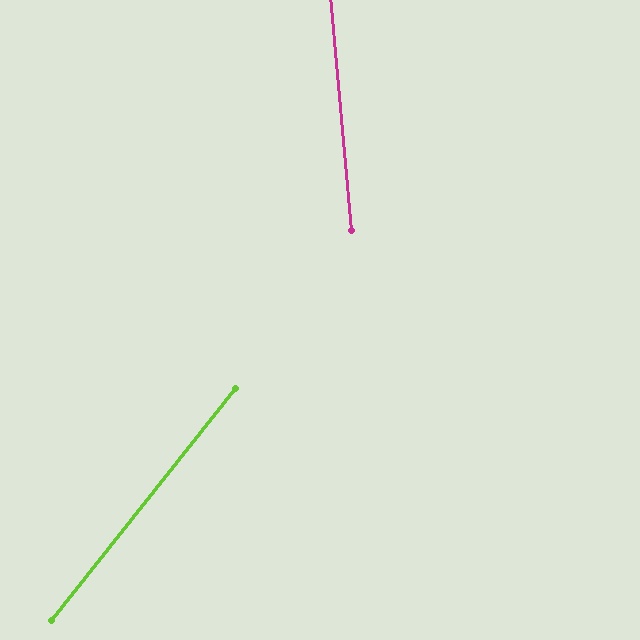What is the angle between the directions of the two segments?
Approximately 44 degrees.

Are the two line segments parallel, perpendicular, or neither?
Neither parallel nor perpendicular — they differ by about 44°.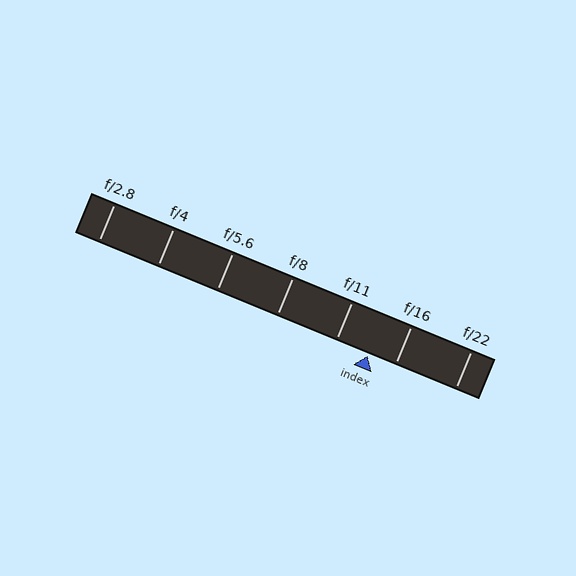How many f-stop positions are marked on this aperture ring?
There are 7 f-stop positions marked.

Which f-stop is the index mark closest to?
The index mark is closest to f/16.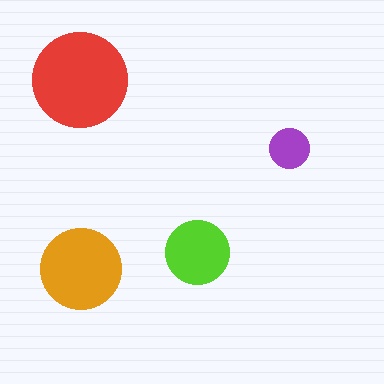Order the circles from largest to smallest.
the red one, the orange one, the lime one, the purple one.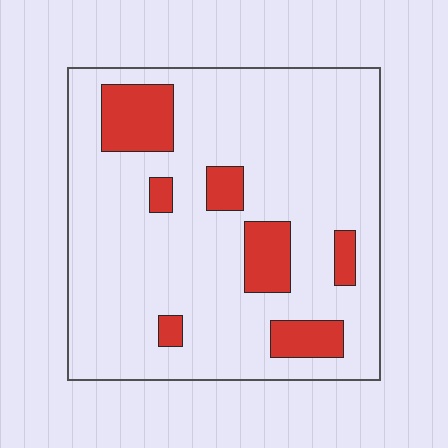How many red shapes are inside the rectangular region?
7.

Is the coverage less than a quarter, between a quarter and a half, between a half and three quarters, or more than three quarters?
Less than a quarter.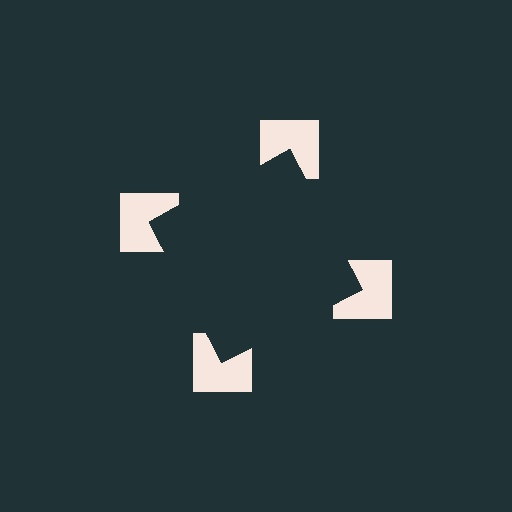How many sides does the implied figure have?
4 sides.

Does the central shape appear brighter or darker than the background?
It typically appears slightly darker than the background, even though no actual brightness change is drawn.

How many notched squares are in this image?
There are 4 — one at each vertex of the illusory square.